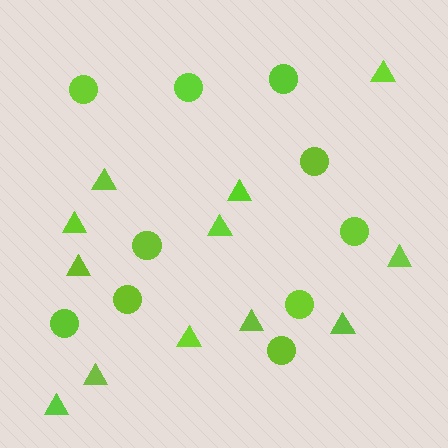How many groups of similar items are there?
There are 2 groups: one group of triangles (12) and one group of circles (10).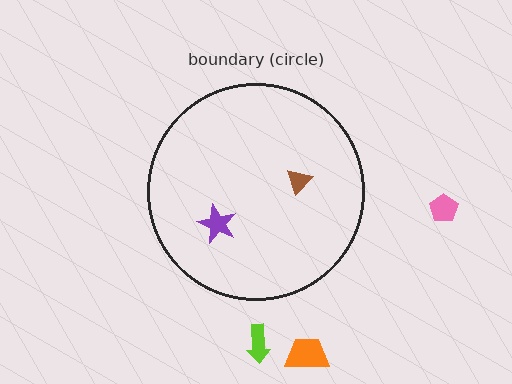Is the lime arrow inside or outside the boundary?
Outside.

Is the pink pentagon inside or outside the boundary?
Outside.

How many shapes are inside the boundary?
2 inside, 3 outside.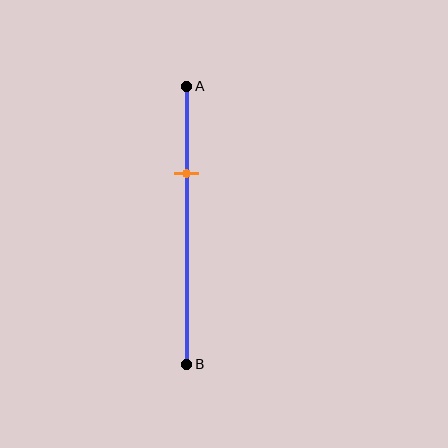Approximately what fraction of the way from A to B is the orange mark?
The orange mark is approximately 30% of the way from A to B.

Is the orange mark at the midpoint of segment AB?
No, the mark is at about 30% from A, not at the 50% midpoint.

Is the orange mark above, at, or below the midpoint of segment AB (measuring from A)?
The orange mark is above the midpoint of segment AB.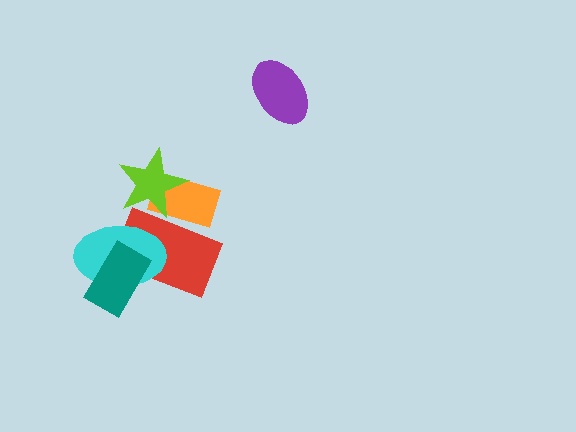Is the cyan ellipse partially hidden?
Yes, it is partially covered by another shape.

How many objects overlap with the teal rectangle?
2 objects overlap with the teal rectangle.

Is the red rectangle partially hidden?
Yes, it is partially covered by another shape.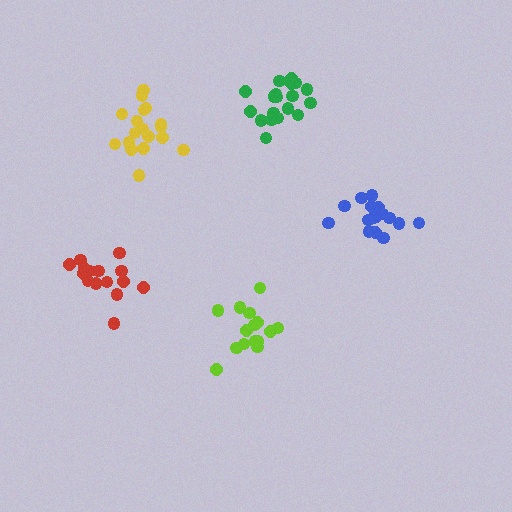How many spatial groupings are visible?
There are 5 spatial groupings.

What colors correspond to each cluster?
The clusters are colored: red, yellow, blue, green, lime.